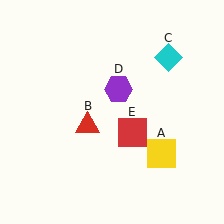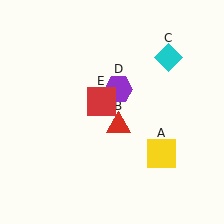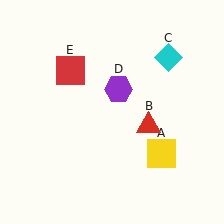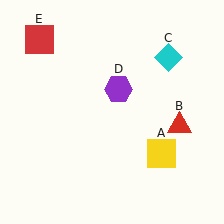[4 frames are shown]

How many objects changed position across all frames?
2 objects changed position: red triangle (object B), red square (object E).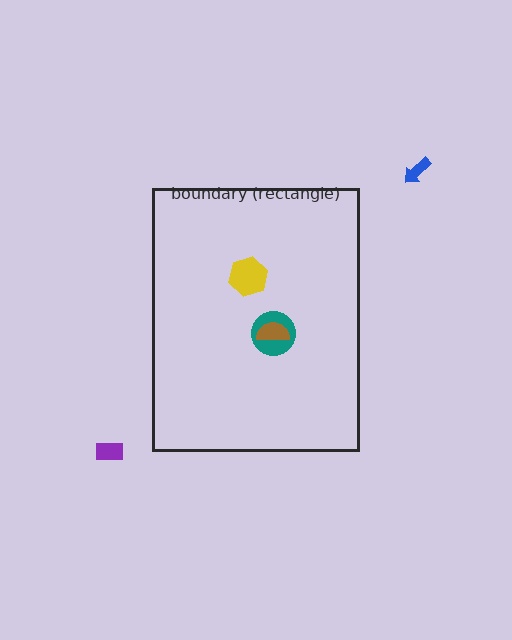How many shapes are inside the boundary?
3 inside, 2 outside.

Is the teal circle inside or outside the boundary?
Inside.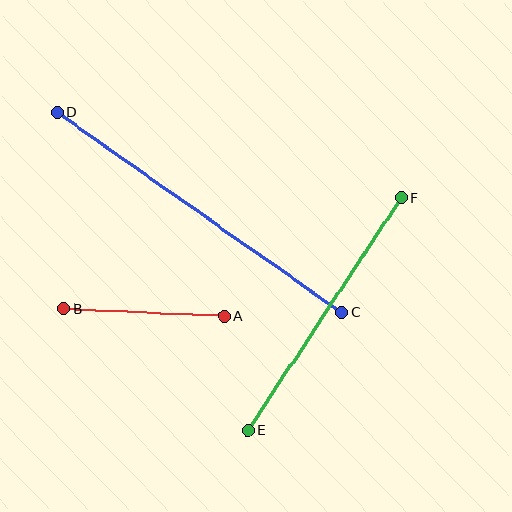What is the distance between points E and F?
The distance is approximately 278 pixels.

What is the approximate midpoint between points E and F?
The midpoint is at approximately (325, 314) pixels.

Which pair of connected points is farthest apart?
Points C and D are farthest apart.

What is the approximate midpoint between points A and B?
The midpoint is at approximately (144, 312) pixels.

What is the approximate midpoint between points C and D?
The midpoint is at approximately (200, 212) pixels.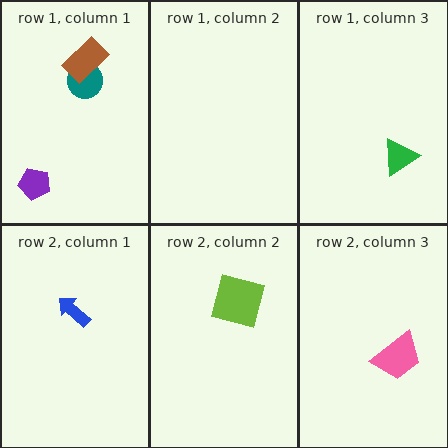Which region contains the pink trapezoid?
The row 2, column 3 region.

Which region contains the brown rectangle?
The row 1, column 1 region.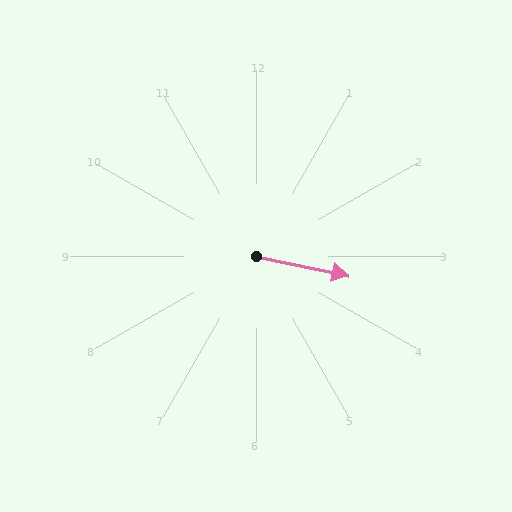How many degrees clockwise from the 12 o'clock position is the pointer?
Approximately 102 degrees.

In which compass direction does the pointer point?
East.